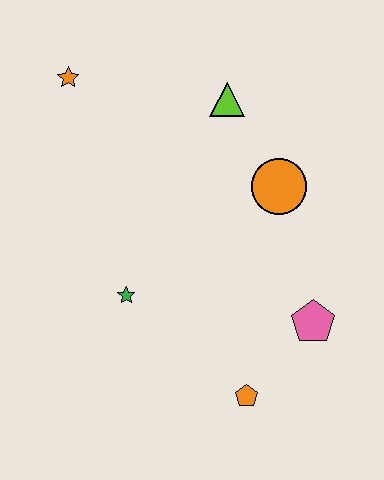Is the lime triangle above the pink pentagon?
Yes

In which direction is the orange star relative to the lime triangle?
The orange star is to the left of the lime triangle.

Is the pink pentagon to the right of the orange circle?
Yes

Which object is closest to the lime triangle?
The orange circle is closest to the lime triangle.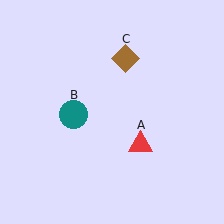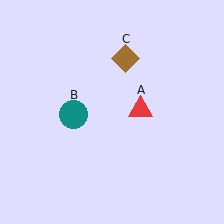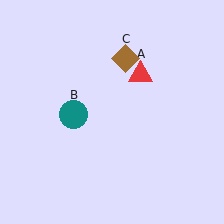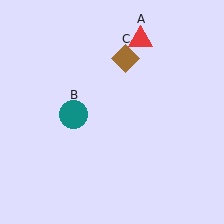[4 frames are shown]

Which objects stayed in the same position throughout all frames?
Teal circle (object B) and brown diamond (object C) remained stationary.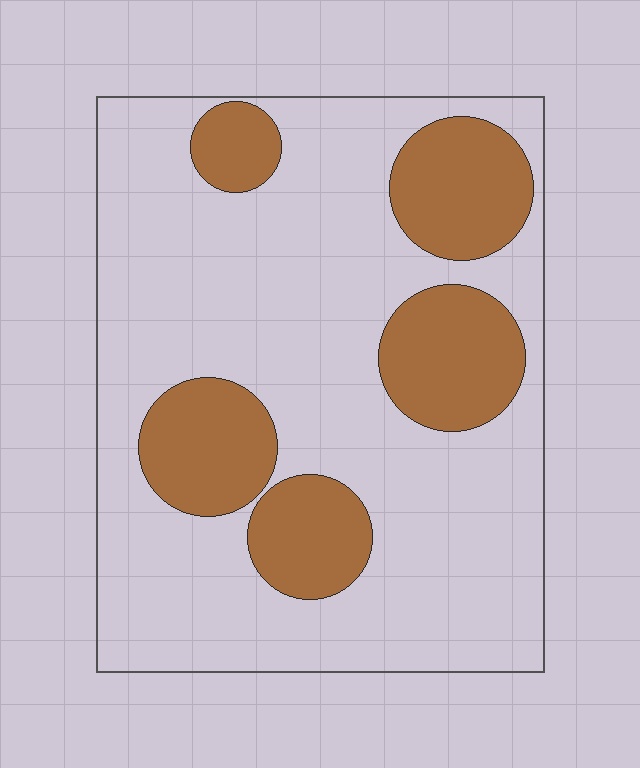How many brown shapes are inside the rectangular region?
5.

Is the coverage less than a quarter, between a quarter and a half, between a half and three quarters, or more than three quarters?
Between a quarter and a half.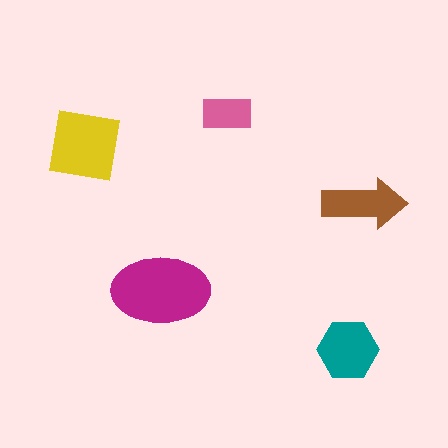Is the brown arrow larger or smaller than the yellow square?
Smaller.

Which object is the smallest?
The pink rectangle.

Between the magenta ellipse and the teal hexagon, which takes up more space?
The magenta ellipse.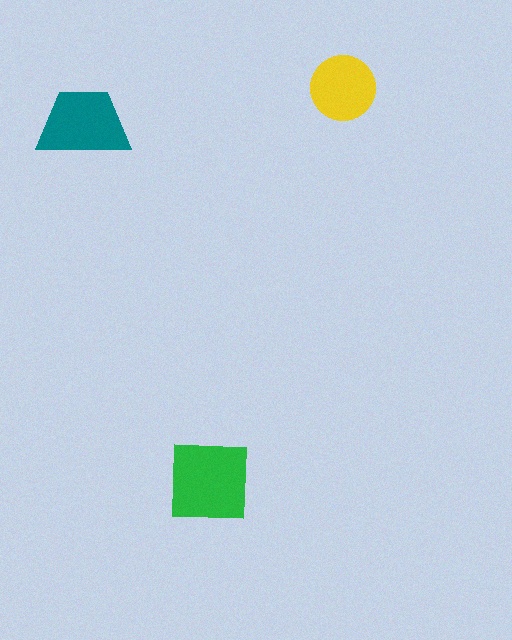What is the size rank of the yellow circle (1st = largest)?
3rd.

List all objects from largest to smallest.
The green square, the teal trapezoid, the yellow circle.